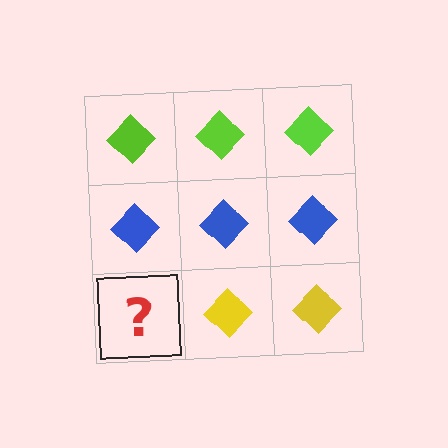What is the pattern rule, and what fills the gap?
The rule is that each row has a consistent color. The gap should be filled with a yellow diamond.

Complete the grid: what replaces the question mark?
The question mark should be replaced with a yellow diamond.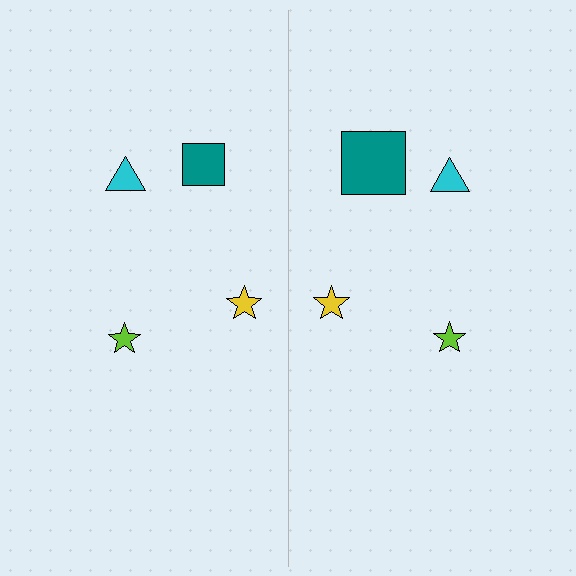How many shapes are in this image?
There are 8 shapes in this image.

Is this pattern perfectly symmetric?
No, the pattern is not perfectly symmetric. The teal square on the right side has a different size than its mirror counterpart.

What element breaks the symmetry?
The teal square on the right side has a different size than its mirror counterpart.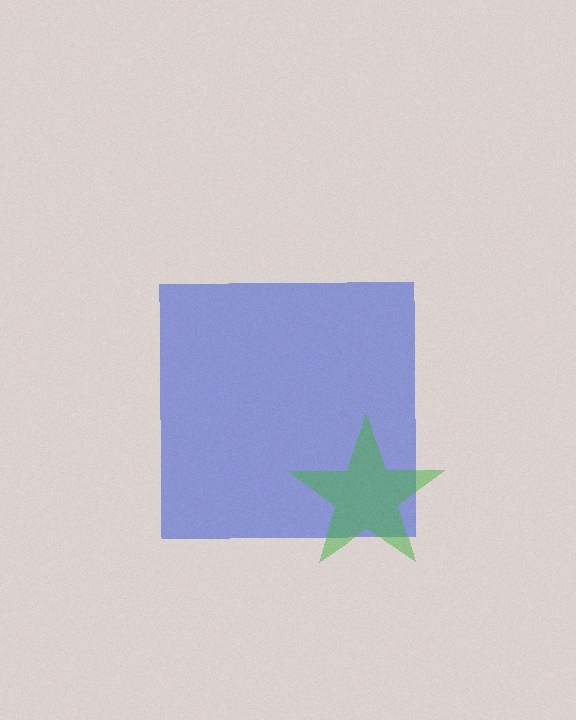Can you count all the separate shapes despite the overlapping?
Yes, there are 2 separate shapes.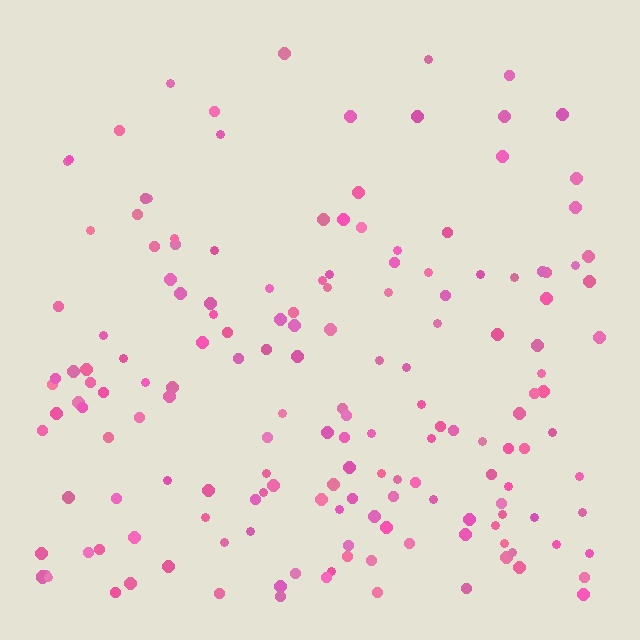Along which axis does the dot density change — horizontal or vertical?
Vertical.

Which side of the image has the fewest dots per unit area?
The top.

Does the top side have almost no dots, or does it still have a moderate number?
Still a moderate number, just noticeably fewer than the bottom.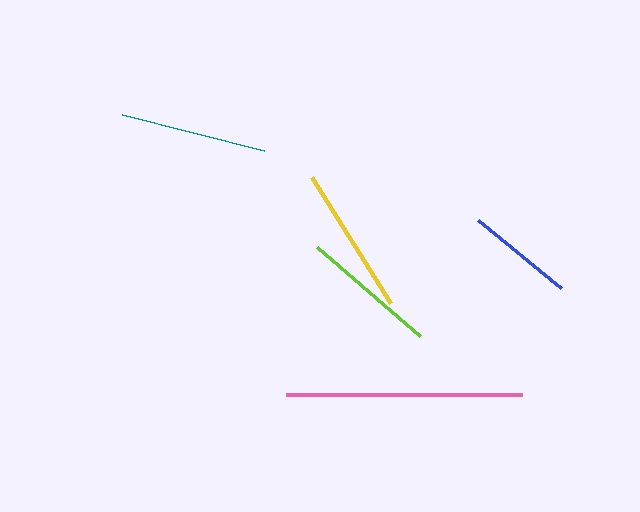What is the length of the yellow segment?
The yellow segment is approximately 149 pixels long.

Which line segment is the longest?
The pink line is the longest at approximately 236 pixels.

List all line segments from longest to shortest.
From longest to shortest: pink, yellow, teal, lime, blue.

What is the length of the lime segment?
The lime segment is approximately 136 pixels long.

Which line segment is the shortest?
The blue line is the shortest at approximately 108 pixels.